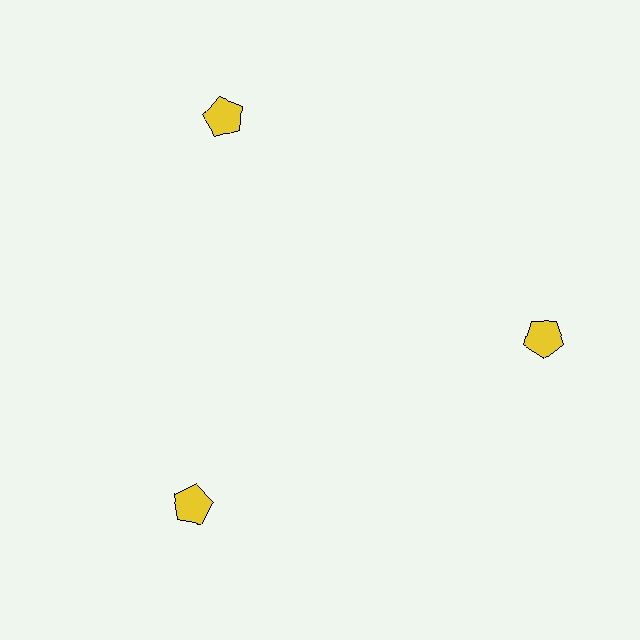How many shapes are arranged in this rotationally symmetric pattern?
There are 3 shapes, arranged in 3 groups of 1.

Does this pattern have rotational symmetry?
Yes, this pattern has 3-fold rotational symmetry. It looks the same after rotating 120 degrees around the center.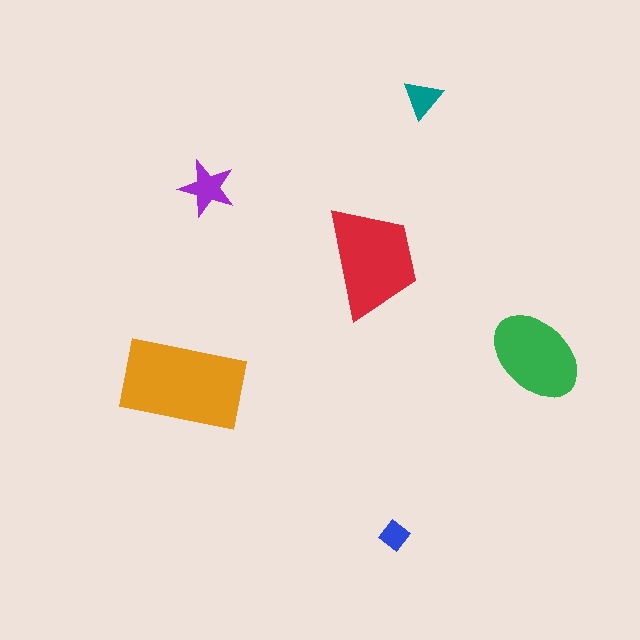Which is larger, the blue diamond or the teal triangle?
The teal triangle.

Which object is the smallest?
The blue diamond.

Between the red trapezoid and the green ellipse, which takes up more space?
The red trapezoid.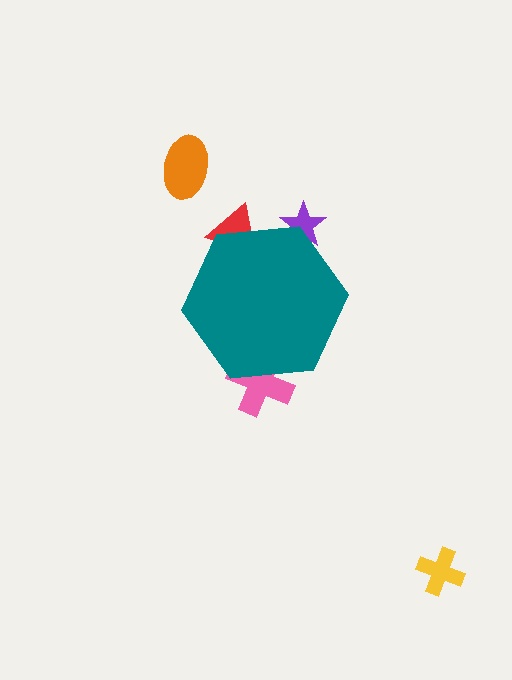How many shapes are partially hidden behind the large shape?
3 shapes are partially hidden.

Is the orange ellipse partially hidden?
No, the orange ellipse is fully visible.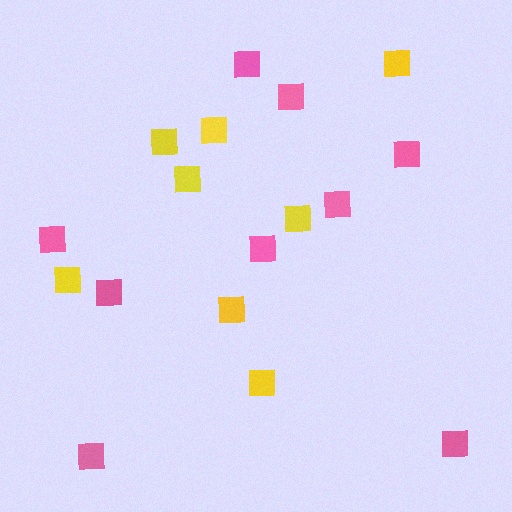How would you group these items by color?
There are 2 groups: one group of pink squares (9) and one group of yellow squares (8).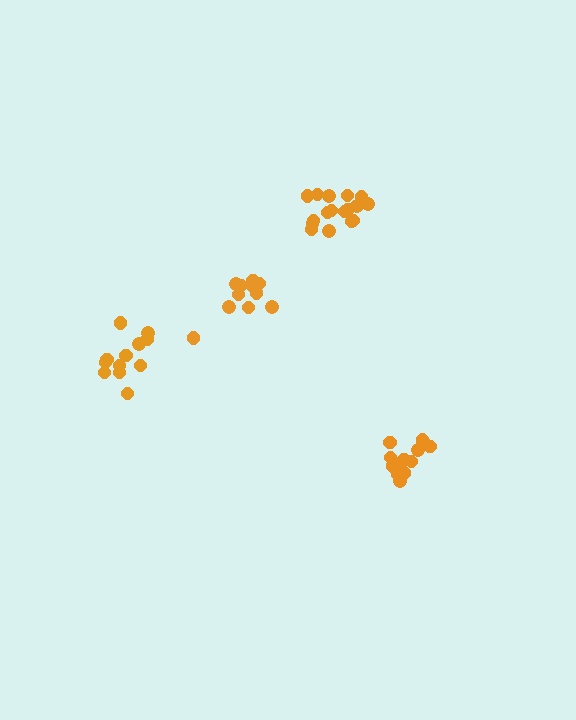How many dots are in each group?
Group 1: 12 dots, Group 2: 17 dots, Group 3: 13 dots, Group 4: 11 dots (53 total).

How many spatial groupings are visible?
There are 4 spatial groupings.